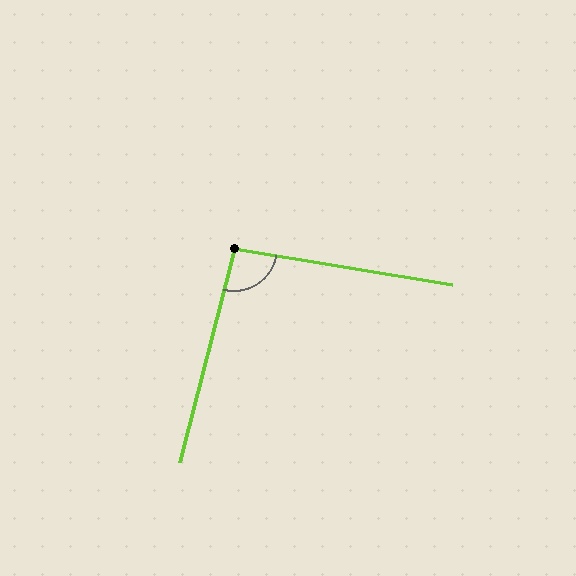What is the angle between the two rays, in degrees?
Approximately 95 degrees.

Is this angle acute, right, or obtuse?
It is approximately a right angle.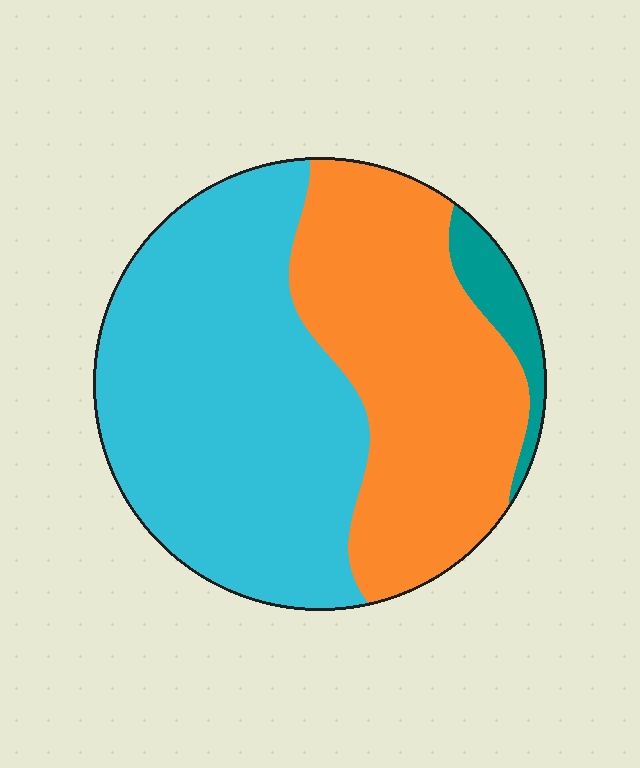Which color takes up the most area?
Cyan, at roughly 55%.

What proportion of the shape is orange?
Orange covers 41% of the shape.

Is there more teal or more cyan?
Cyan.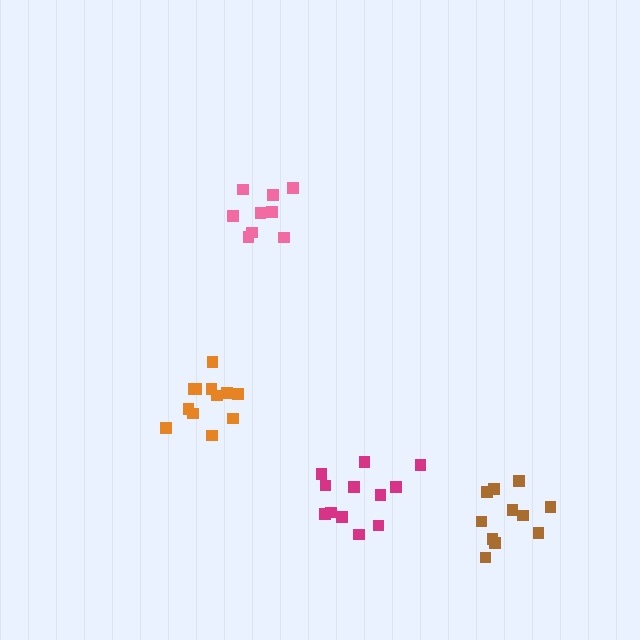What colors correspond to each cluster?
The clusters are colored: orange, magenta, pink, brown.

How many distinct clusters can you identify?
There are 4 distinct clusters.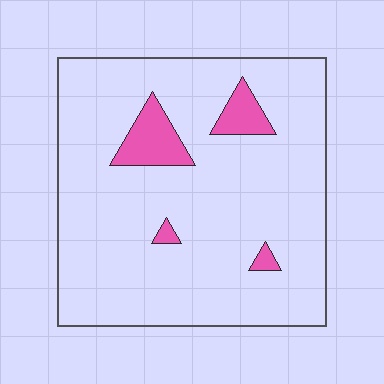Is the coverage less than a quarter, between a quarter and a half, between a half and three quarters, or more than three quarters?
Less than a quarter.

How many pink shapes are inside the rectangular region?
4.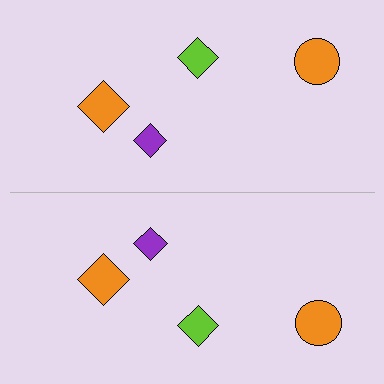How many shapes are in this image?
There are 8 shapes in this image.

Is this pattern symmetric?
Yes, this pattern has bilateral (reflection) symmetry.